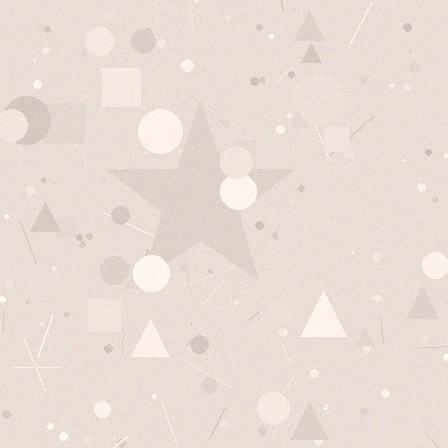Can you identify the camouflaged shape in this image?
The camouflaged shape is a star.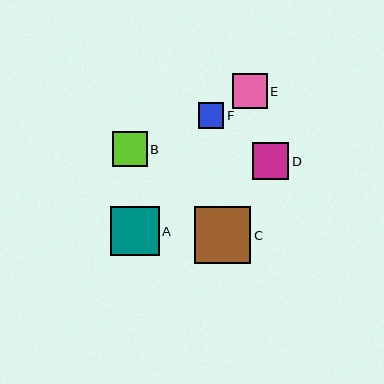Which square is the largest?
Square C is the largest with a size of approximately 57 pixels.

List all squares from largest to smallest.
From largest to smallest: C, A, D, E, B, F.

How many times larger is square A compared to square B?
Square A is approximately 1.4 times the size of square B.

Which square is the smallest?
Square F is the smallest with a size of approximately 25 pixels.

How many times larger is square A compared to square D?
Square A is approximately 1.3 times the size of square D.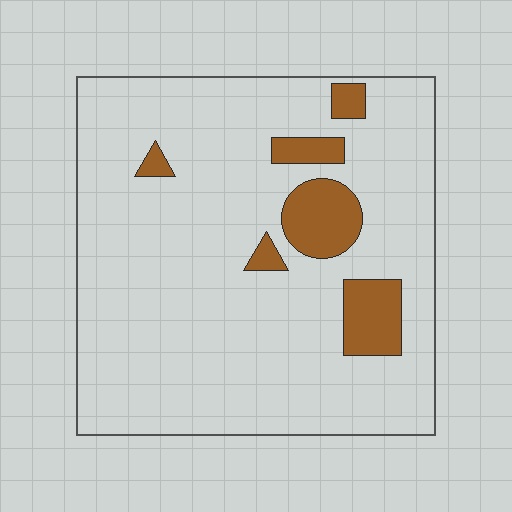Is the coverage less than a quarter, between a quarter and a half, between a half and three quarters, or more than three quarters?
Less than a quarter.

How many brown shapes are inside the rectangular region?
6.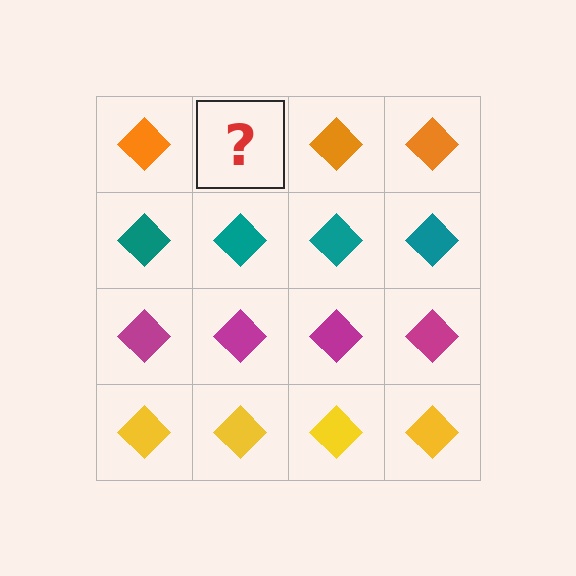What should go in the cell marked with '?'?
The missing cell should contain an orange diamond.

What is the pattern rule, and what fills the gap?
The rule is that each row has a consistent color. The gap should be filled with an orange diamond.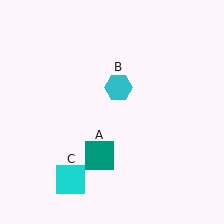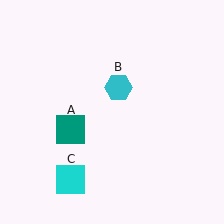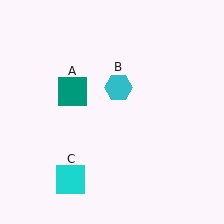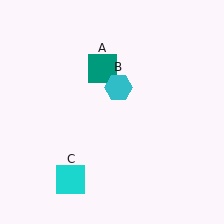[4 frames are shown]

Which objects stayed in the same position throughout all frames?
Cyan hexagon (object B) and cyan square (object C) remained stationary.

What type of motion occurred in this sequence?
The teal square (object A) rotated clockwise around the center of the scene.